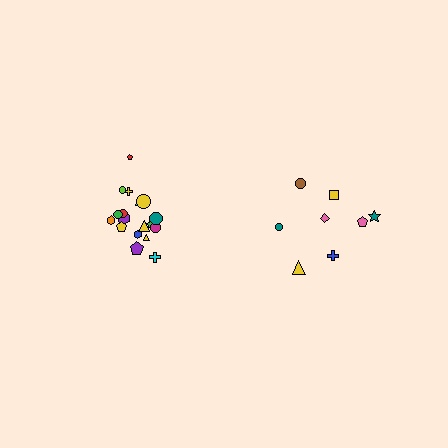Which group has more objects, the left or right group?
The left group.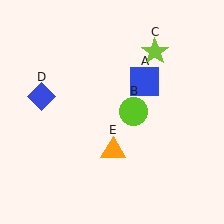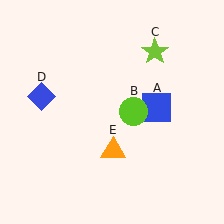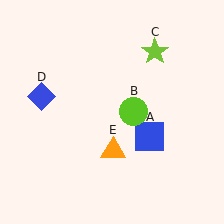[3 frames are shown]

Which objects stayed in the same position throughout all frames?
Lime circle (object B) and lime star (object C) and blue diamond (object D) and orange triangle (object E) remained stationary.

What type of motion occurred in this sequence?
The blue square (object A) rotated clockwise around the center of the scene.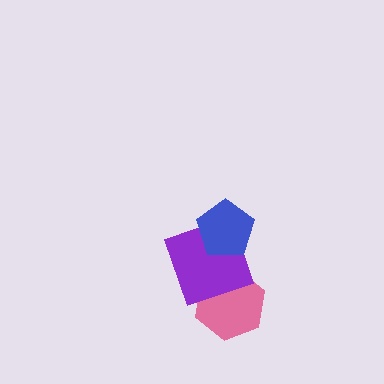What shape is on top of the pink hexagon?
The purple square is on top of the pink hexagon.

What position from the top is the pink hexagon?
The pink hexagon is 3rd from the top.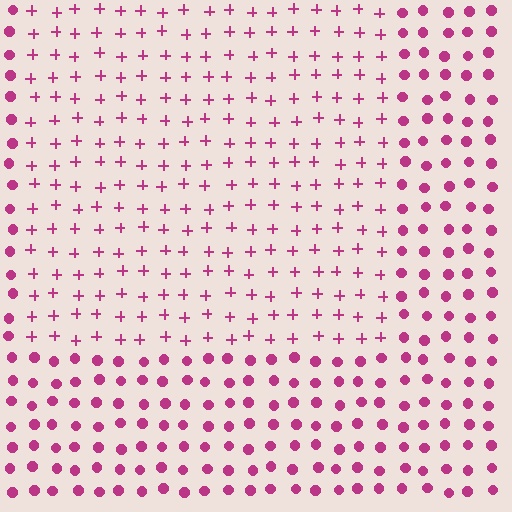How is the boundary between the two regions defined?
The boundary is defined by a change in element shape: plus signs inside vs. circles outside. All elements share the same color and spacing.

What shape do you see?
I see a rectangle.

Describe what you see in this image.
The image is filled with small magenta elements arranged in a uniform grid. A rectangle-shaped region contains plus signs, while the surrounding area contains circles. The boundary is defined purely by the change in element shape.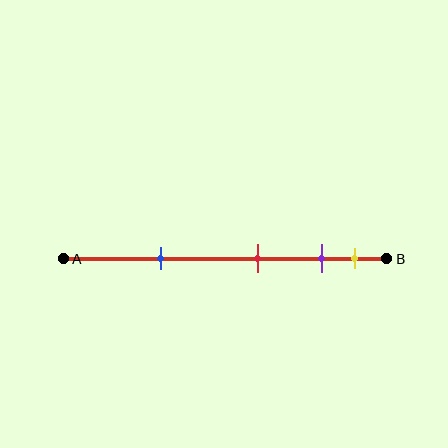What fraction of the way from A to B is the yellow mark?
The yellow mark is approximately 90% (0.9) of the way from A to B.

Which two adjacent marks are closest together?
The purple and yellow marks are the closest adjacent pair.